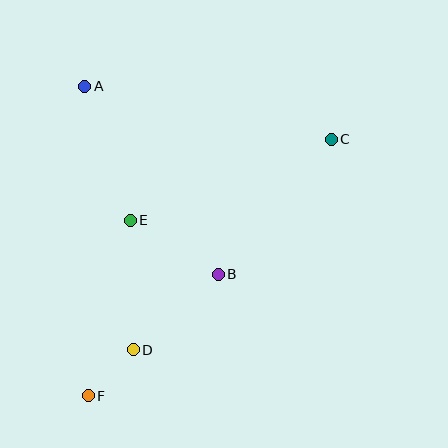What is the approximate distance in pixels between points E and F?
The distance between E and F is approximately 181 pixels.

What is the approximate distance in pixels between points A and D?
The distance between A and D is approximately 268 pixels.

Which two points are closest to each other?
Points D and F are closest to each other.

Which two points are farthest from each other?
Points C and F are farthest from each other.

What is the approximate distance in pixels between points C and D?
The distance between C and D is approximately 289 pixels.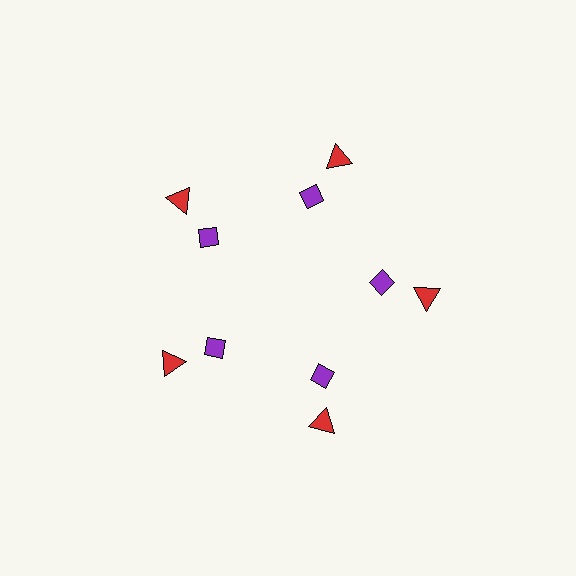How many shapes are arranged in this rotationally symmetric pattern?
There are 10 shapes, arranged in 5 groups of 2.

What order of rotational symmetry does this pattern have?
This pattern has 5-fold rotational symmetry.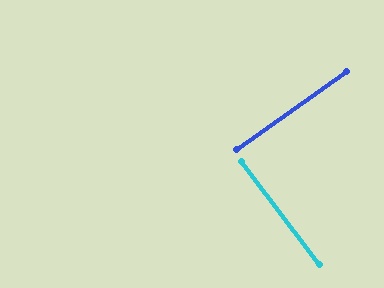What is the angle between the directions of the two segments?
Approximately 88 degrees.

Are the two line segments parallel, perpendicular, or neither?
Perpendicular — they meet at approximately 88°.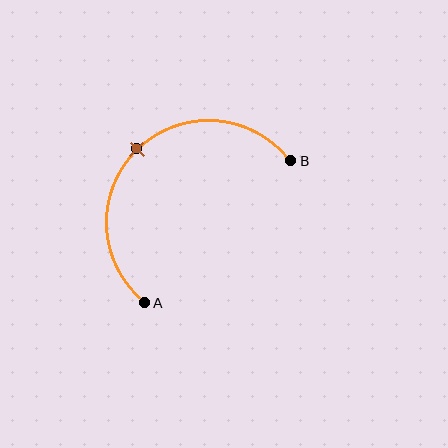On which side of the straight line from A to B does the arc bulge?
The arc bulges above and to the left of the straight line connecting A and B.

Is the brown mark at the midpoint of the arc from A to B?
Yes. The brown mark lies on the arc at equal arc-length from both A and B — it is the arc midpoint.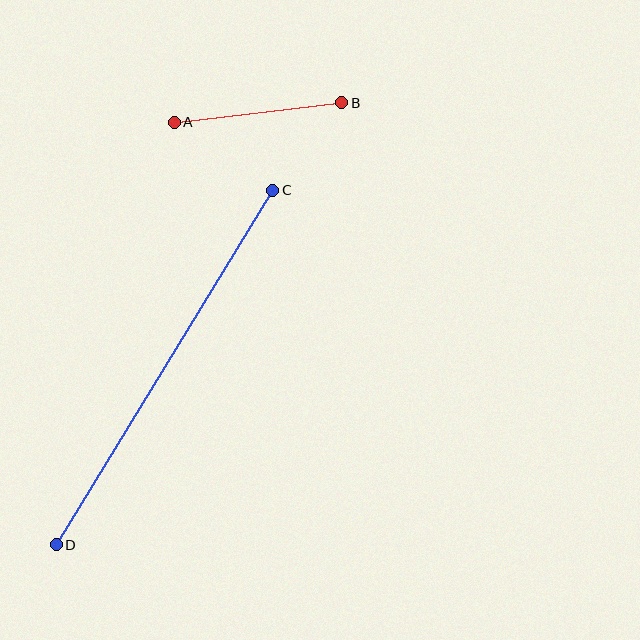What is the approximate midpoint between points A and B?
The midpoint is at approximately (258, 113) pixels.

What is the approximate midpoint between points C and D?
The midpoint is at approximately (164, 367) pixels.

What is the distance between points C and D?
The distance is approximately 416 pixels.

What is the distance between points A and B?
The distance is approximately 169 pixels.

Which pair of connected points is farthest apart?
Points C and D are farthest apart.